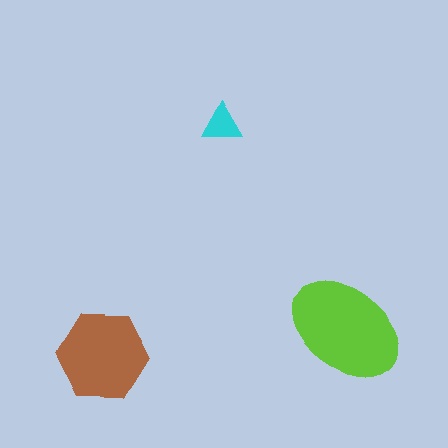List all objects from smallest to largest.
The cyan triangle, the brown hexagon, the lime ellipse.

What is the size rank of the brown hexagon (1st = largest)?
2nd.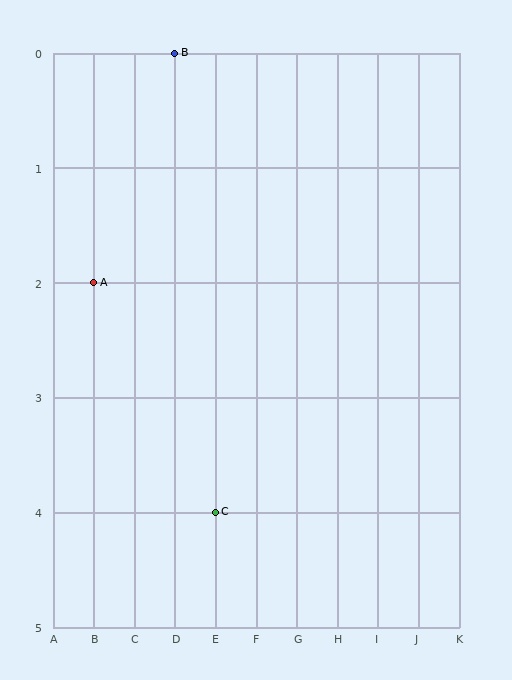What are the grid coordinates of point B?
Point B is at grid coordinates (D, 0).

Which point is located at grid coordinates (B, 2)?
Point A is at (B, 2).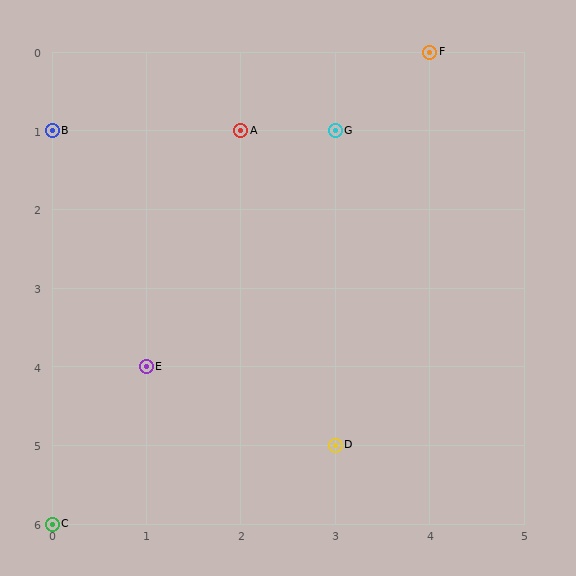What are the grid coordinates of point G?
Point G is at grid coordinates (3, 1).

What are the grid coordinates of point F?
Point F is at grid coordinates (4, 0).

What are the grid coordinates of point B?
Point B is at grid coordinates (0, 1).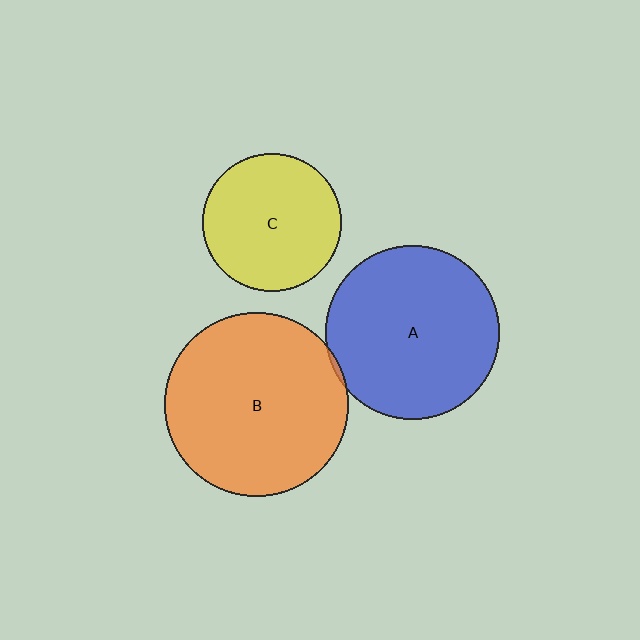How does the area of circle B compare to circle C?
Approximately 1.8 times.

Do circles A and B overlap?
Yes.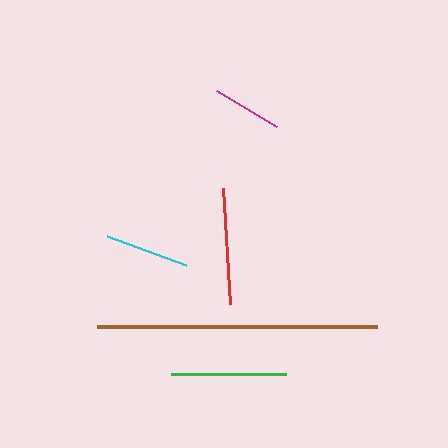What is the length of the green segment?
The green segment is approximately 115 pixels long.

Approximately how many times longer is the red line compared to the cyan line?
The red line is approximately 1.4 times the length of the cyan line.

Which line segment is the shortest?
The magenta line is the shortest at approximately 69 pixels.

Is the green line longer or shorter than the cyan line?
The green line is longer than the cyan line.